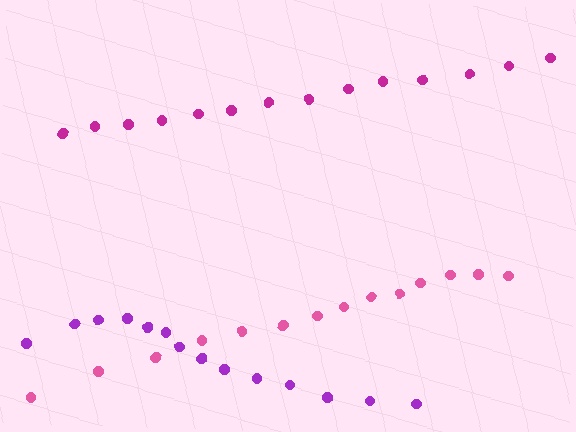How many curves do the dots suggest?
There are 3 distinct paths.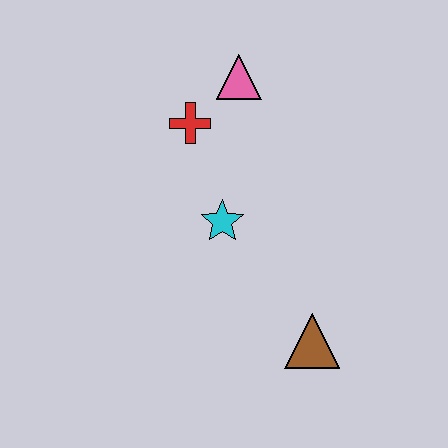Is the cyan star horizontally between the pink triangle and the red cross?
Yes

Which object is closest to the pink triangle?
The red cross is closest to the pink triangle.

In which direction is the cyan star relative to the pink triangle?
The cyan star is below the pink triangle.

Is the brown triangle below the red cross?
Yes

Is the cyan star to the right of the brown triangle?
No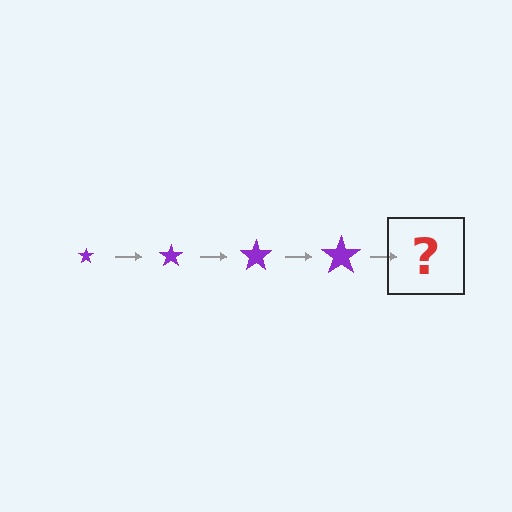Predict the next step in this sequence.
The next step is a purple star, larger than the previous one.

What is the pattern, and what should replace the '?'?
The pattern is that the star gets progressively larger each step. The '?' should be a purple star, larger than the previous one.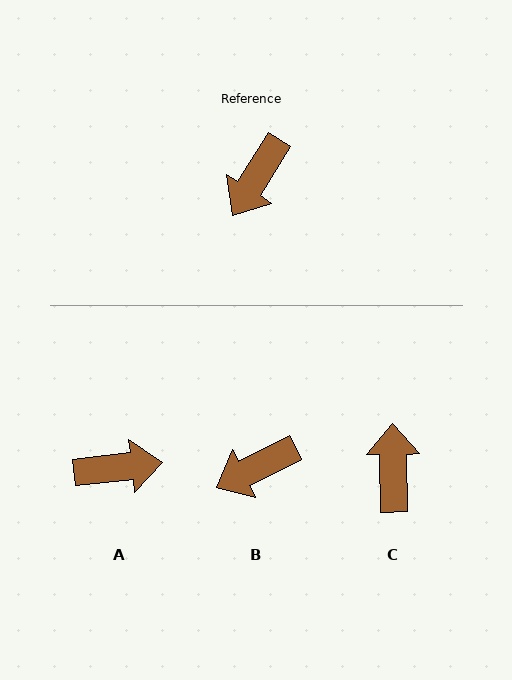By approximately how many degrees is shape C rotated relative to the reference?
Approximately 147 degrees clockwise.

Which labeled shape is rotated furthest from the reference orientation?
C, about 147 degrees away.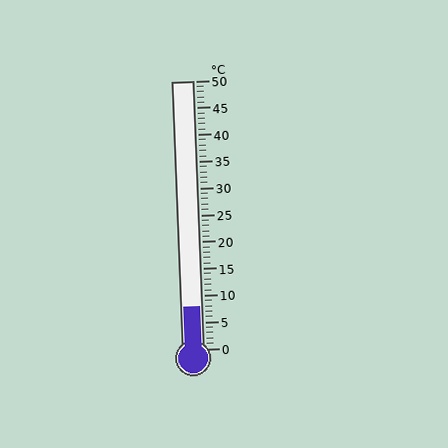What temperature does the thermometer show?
The thermometer shows approximately 8°C.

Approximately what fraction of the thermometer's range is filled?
The thermometer is filled to approximately 15% of its range.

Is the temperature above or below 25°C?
The temperature is below 25°C.